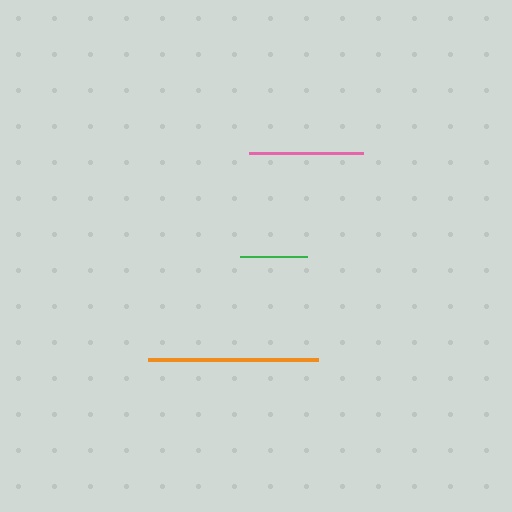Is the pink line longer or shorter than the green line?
The pink line is longer than the green line.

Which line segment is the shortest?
The green line is the shortest at approximately 67 pixels.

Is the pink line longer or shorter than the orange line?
The orange line is longer than the pink line.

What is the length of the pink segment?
The pink segment is approximately 114 pixels long.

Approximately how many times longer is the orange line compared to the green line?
The orange line is approximately 2.6 times the length of the green line.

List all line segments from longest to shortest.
From longest to shortest: orange, pink, green.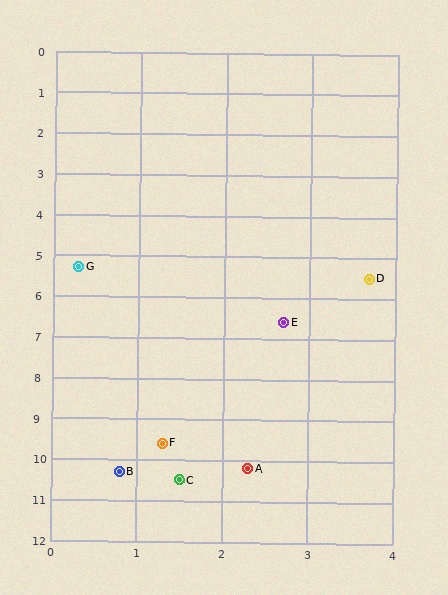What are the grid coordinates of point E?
Point E is at approximately (2.7, 6.6).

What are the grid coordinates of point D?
Point D is at approximately (3.7, 5.5).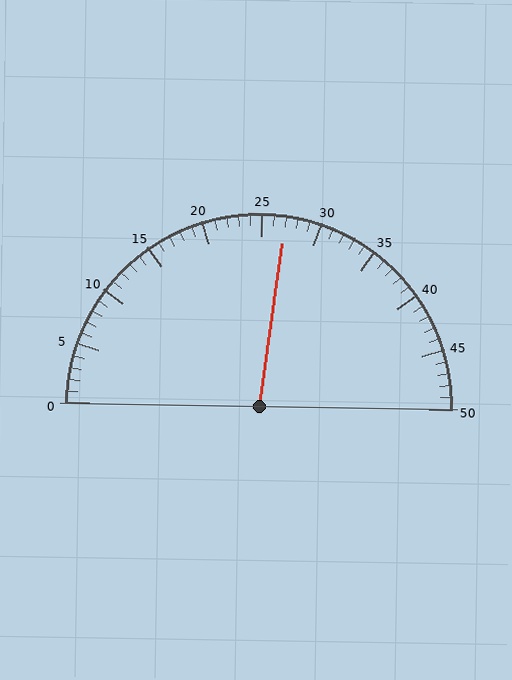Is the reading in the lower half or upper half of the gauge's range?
The reading is in the upper half of the range (0 to 50).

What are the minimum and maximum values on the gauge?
The gauge ranges from 0 to 50.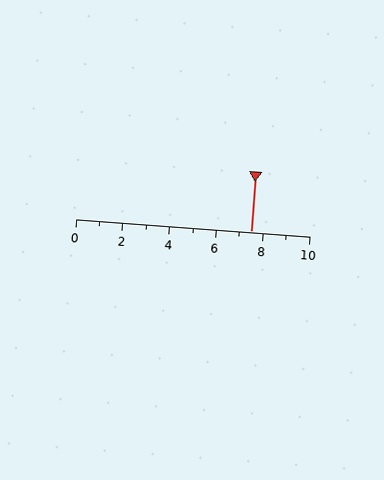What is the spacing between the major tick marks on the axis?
The major ticks are spaced 2 apart.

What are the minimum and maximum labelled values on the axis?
The axis runs from 0 to 10.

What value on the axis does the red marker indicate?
The marker indicates approximately 7.5.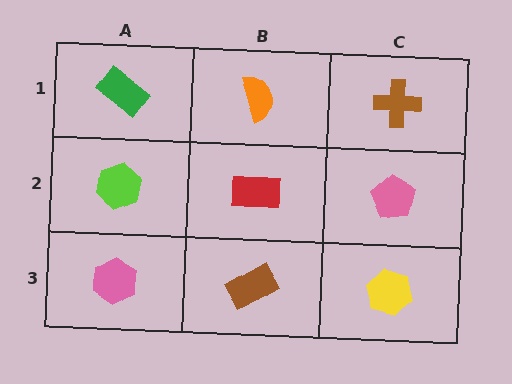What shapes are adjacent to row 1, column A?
A lime hexagon (row 2, column A), an orange semicircle (row 1, column B).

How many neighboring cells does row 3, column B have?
3.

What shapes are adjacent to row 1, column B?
A red rectangle (row 2, column B), a green rectangle (row 1, column A), a brown cross (row 1, column C).